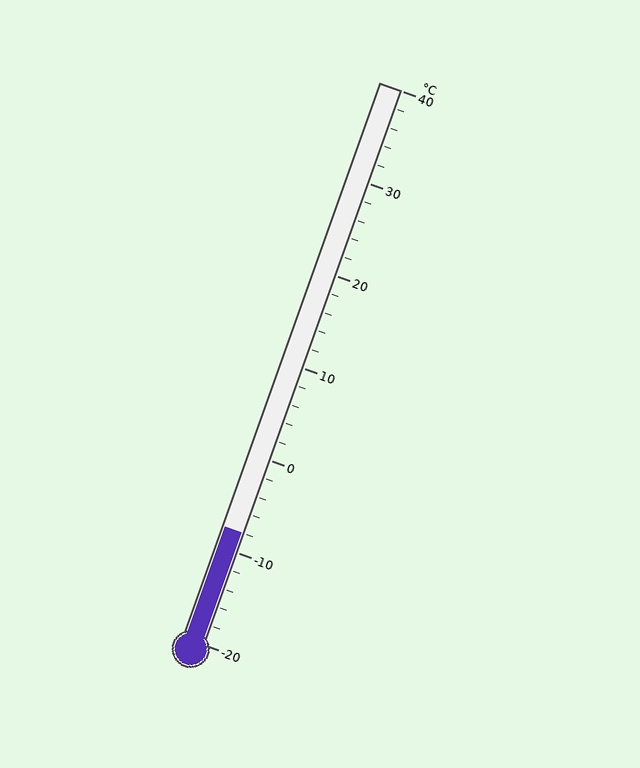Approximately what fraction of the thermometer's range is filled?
The thermometer is filled to approximately 20% of its range.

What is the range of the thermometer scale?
The thermometer scale ranges from -20°C to 40°C.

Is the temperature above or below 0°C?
The temperature is below 0°C.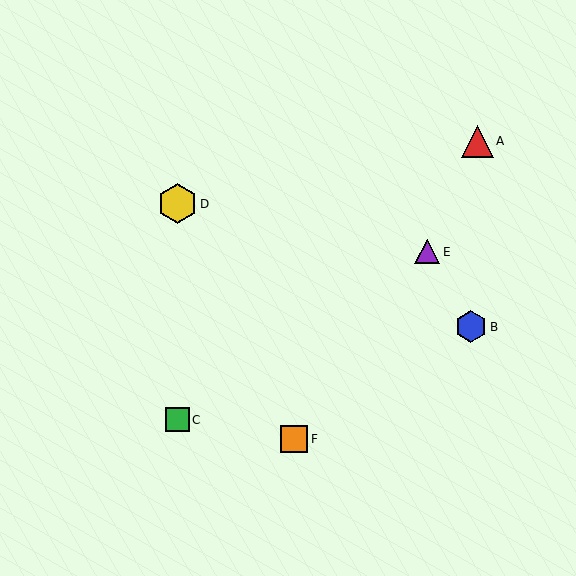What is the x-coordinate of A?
Object A is at x≈477.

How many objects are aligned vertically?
2 objects (C, D) are aligned vertically.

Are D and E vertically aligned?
No, D is at x≈177 and E is at x≈427.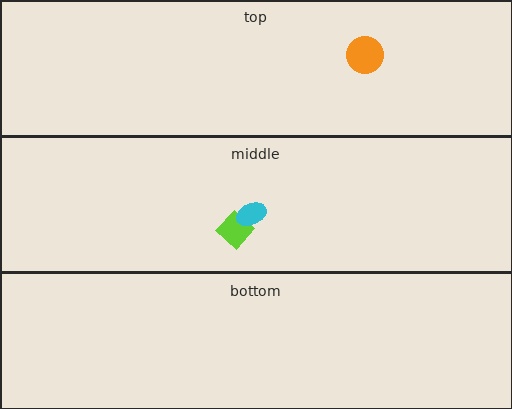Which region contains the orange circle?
The top region.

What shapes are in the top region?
The orange circle.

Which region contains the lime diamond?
The middle region.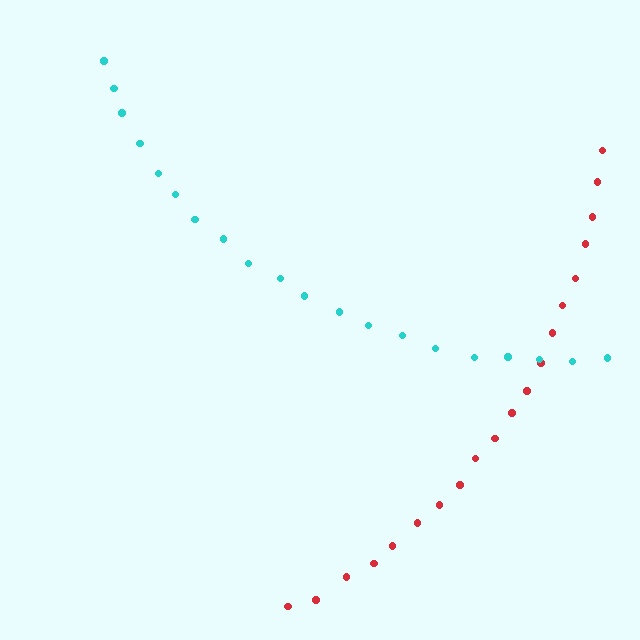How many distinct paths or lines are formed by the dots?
There are 2 distinct paths.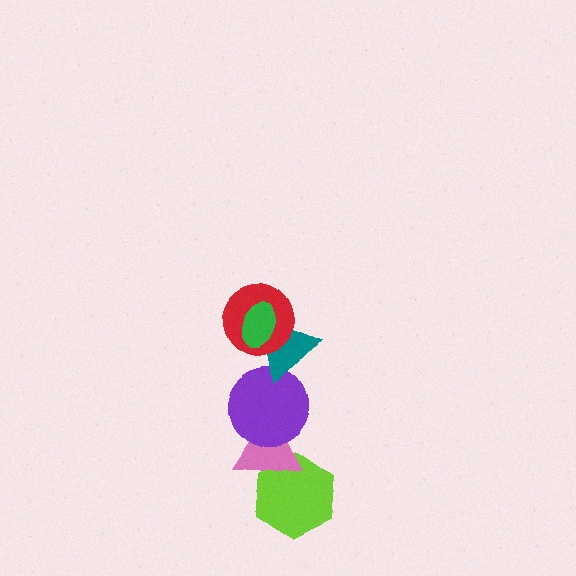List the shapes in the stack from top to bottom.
From top to bottom: the green ellipse, the red circle, the teal triangle, the purple circle, the pink triangle, the lime hexagon.